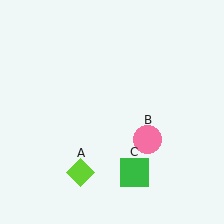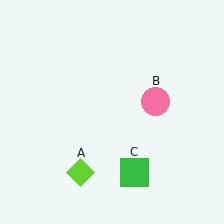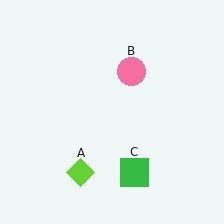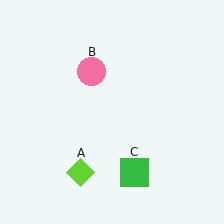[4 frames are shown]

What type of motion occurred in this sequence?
The pink circle (object B) rotated counterclockwise around the center of the scene.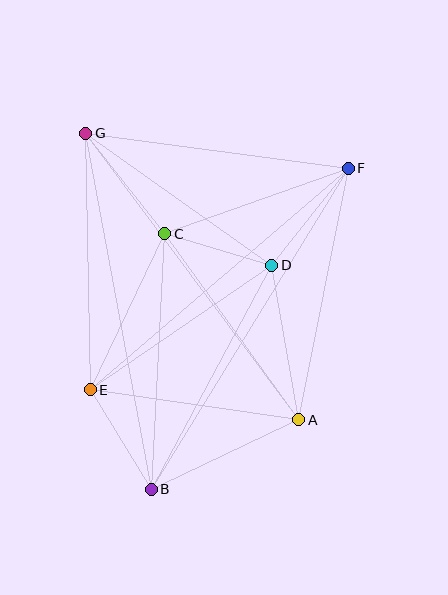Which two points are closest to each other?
Points C and D are closest to each other.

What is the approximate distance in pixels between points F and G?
The distance between F and G is approximately 264 pixels.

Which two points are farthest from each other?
Points B and F are farthest from each other.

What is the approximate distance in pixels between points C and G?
The distance between C and G is approximately 127 pixels.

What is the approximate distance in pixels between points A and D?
The distance between A and D is approximately 157 pixels.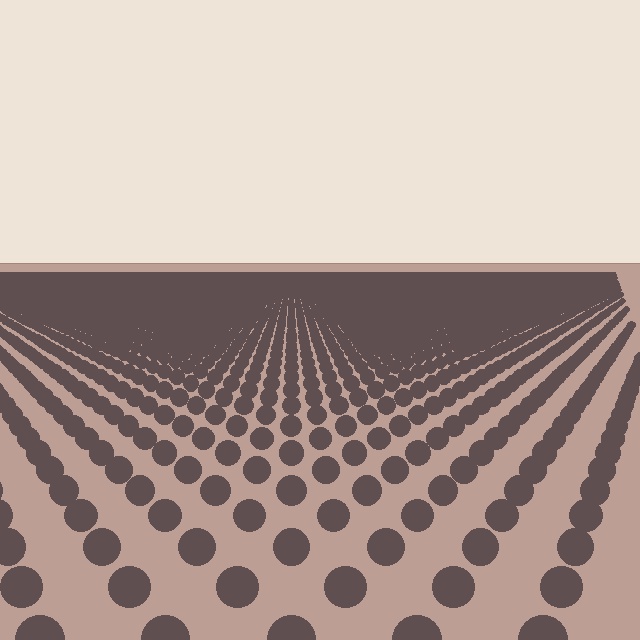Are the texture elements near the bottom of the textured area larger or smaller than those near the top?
Larger. Near the bottom, elements are closer to the viewer and appear at a bigger on-screen size.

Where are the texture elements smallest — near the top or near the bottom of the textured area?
Near the top.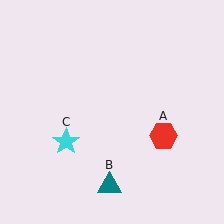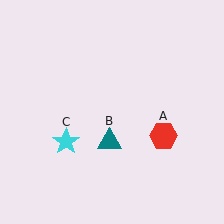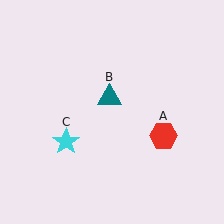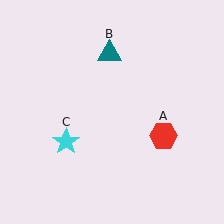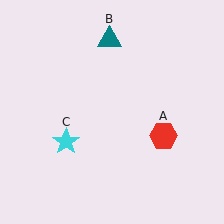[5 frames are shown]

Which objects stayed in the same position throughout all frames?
Red hexagon (object A) and cyan star (object C) remained stationary.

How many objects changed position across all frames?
1 object changed position: teal triangle (object B).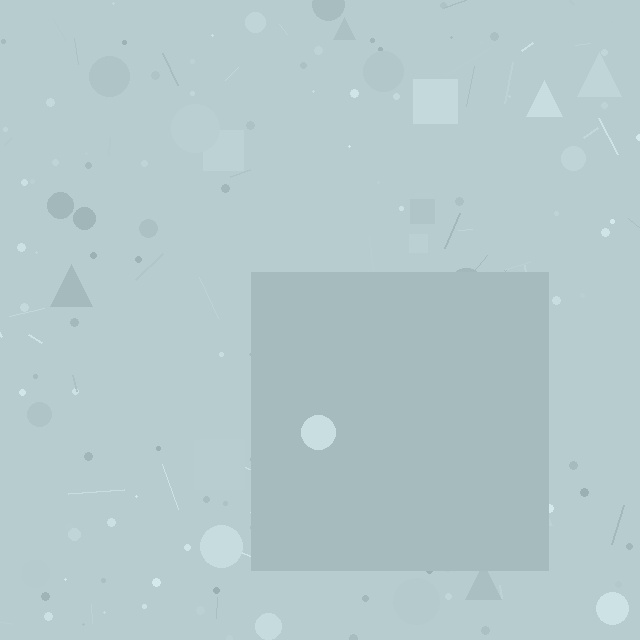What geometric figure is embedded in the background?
A square is embedded in the background.